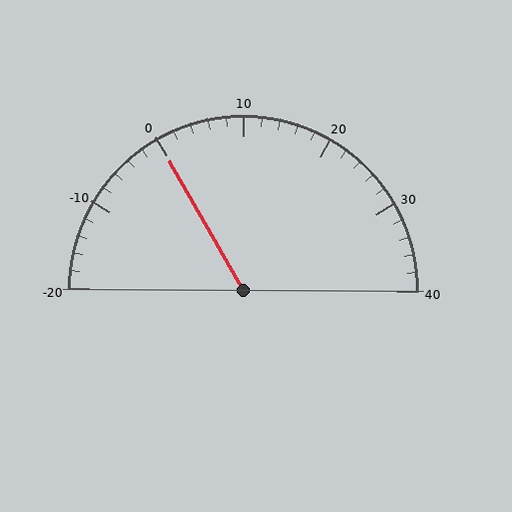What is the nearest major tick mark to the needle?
The nearest major tick mark is 0.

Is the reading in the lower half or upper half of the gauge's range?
The reading is in the lower half of the range (-20 to 40).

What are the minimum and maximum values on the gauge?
The gauge ranges from -20 to 40.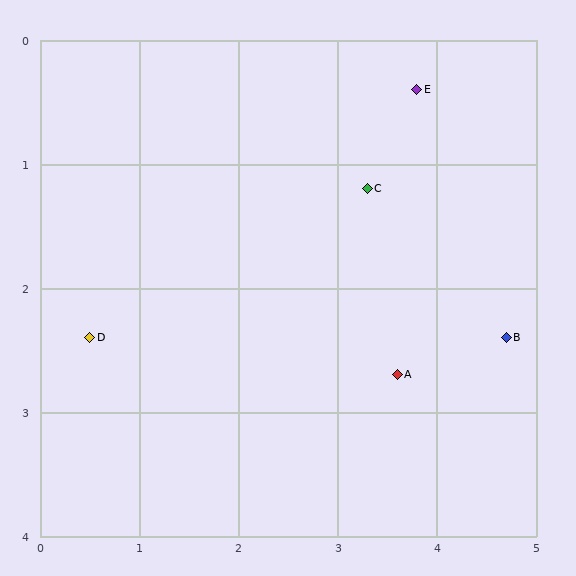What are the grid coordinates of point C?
Point C is at approximately (3.3, 1.2).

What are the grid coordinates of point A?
Point A is at approximately (3.6, 2.7).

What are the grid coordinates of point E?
Point E is at approximately (3.8, 0.4).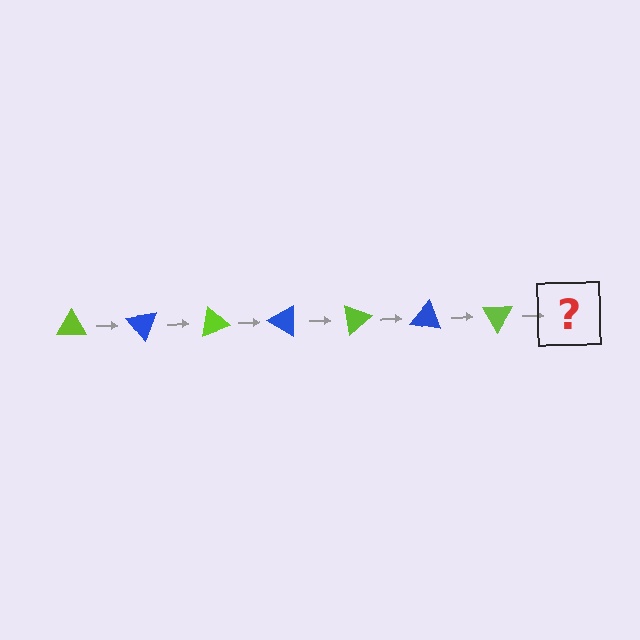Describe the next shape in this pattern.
It should be a blue triangle, rotated 350 degrees from the start.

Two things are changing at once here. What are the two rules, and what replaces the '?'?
The two rules are that it rotates 50 degrees each step and the color cycles through lime and blue. The '?' should be a blue triangle, rotated 350 degrees from the start.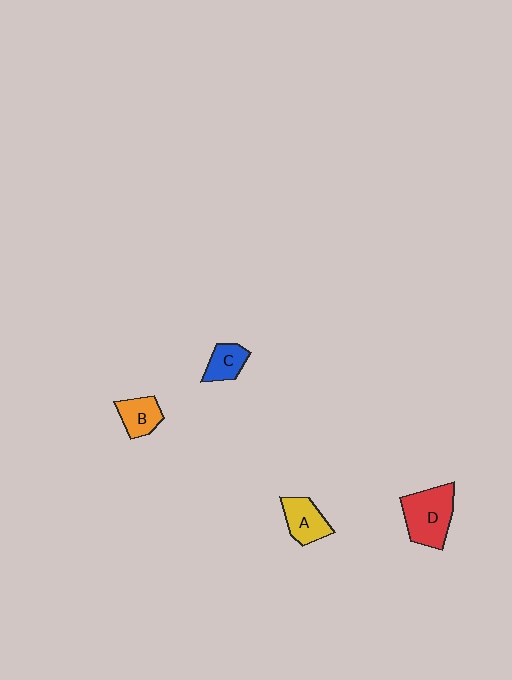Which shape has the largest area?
Shape D (red).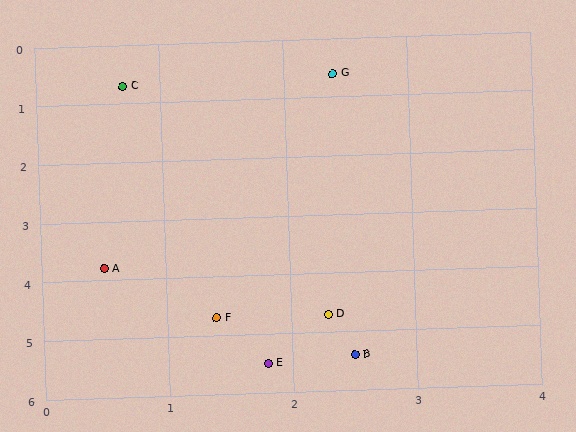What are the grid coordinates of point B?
Point B is at approximately (2.5, 5.4).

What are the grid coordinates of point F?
Point F is at approximately (1.4, 4.7).